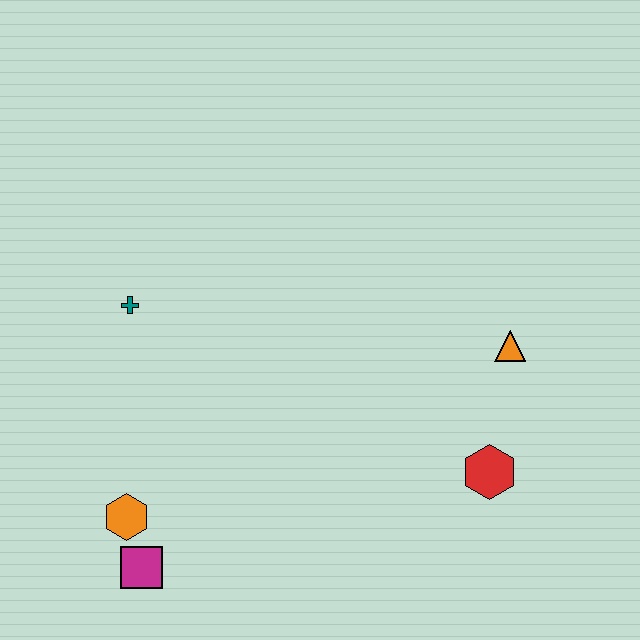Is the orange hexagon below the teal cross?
Yes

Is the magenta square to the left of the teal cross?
No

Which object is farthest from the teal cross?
The red hexagon is farthest from the teal cross.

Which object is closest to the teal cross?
The orange hexagon is closest to the teal cross.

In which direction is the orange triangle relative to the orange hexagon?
The orange triangle is to the right of the orange hexagon.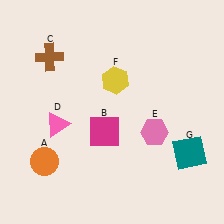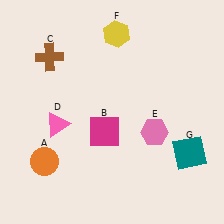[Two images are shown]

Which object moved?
The yellow hexagon (F) moved up.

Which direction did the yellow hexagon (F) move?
The yellow hexagon (F) moved up.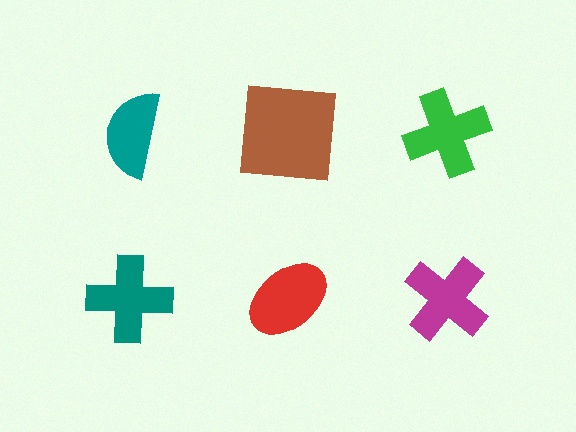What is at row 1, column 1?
A teal semicircle.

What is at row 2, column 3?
A magenta cross.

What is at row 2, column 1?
A teal cross.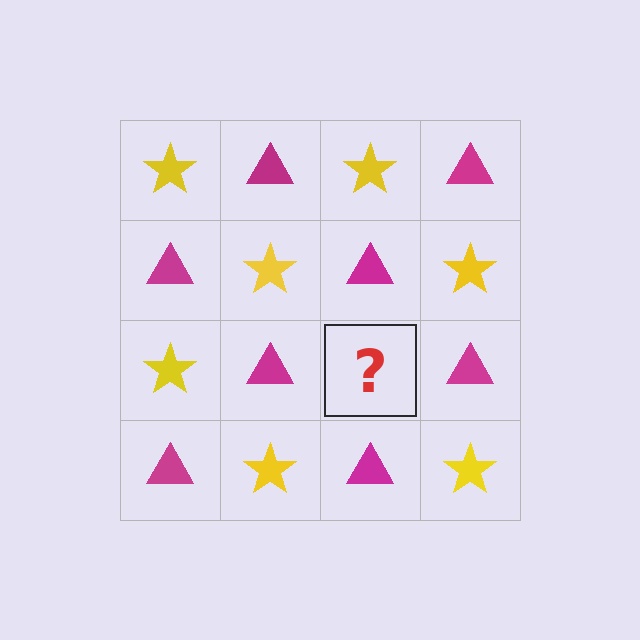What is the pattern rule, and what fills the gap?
The rule is that it alternates yellow star and magenta triangle in a checkerboard pattern. The gap should be filled with a yellow star.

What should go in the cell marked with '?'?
The missing cell should contain a yellow star.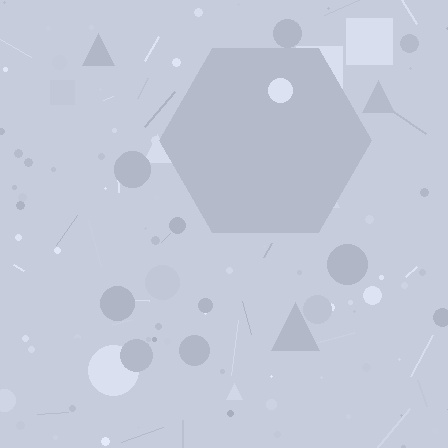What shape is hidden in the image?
A hexagon is hidden in the image.